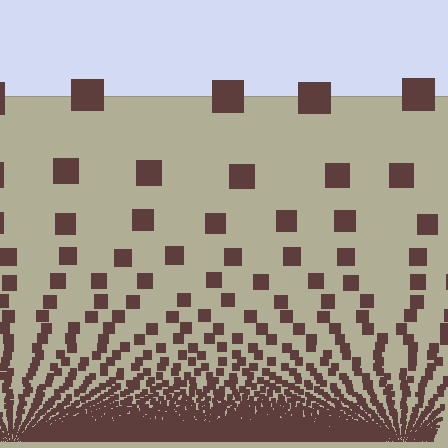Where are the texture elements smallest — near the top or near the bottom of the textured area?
Near the bottom.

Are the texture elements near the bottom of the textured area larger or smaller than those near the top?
Smaller. The gradient is inverted — elements near the bottom are smaller and denser.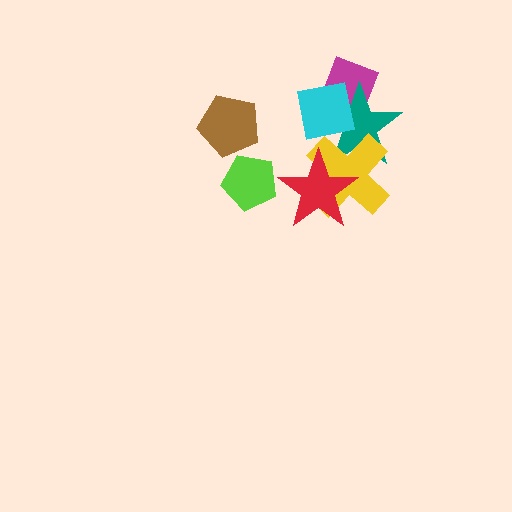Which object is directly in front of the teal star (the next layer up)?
The cyan square is directly in front of the teal star.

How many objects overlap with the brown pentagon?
0 objects overlap with the brown pentagon.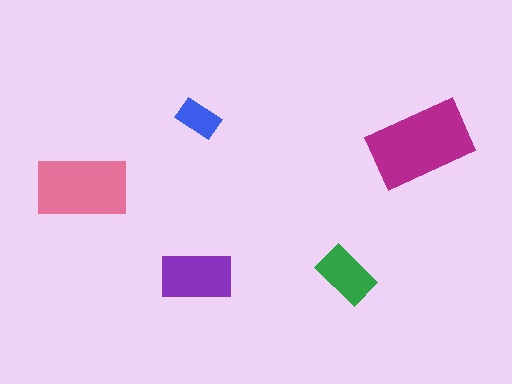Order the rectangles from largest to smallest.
the magenta one, the pink one, the purple one, the green one, the blue one.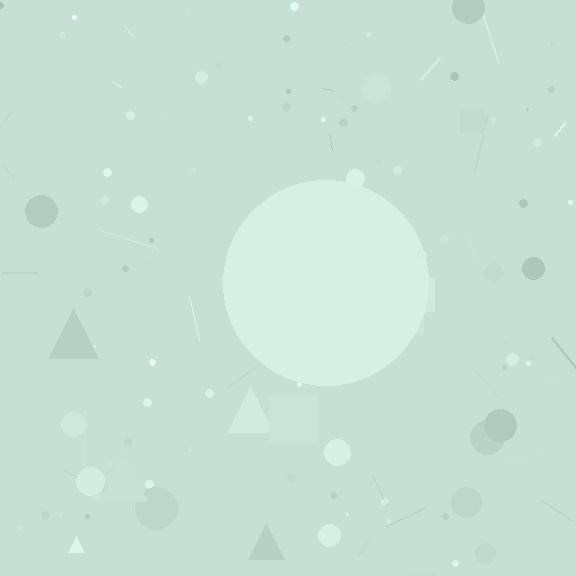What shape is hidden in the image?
A circle is hidden in the image.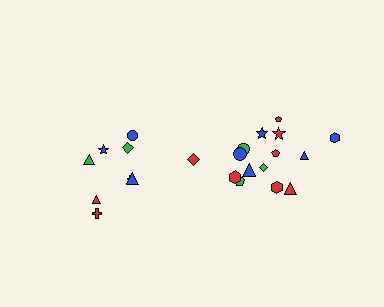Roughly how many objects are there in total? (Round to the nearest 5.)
Roughly 25 objects in total.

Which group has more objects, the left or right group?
The right group.